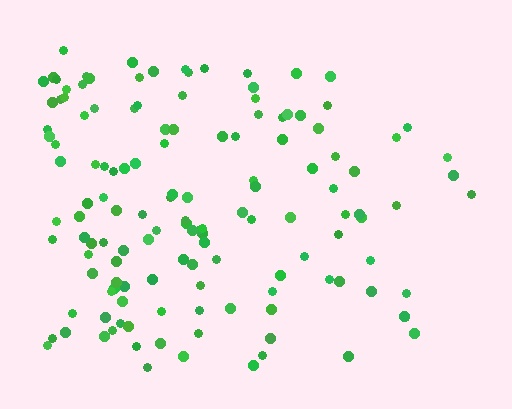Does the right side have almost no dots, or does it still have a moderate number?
Still a moderate number, just noticeably fewer than the left.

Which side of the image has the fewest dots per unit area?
The right.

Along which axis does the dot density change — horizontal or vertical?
Horizontal.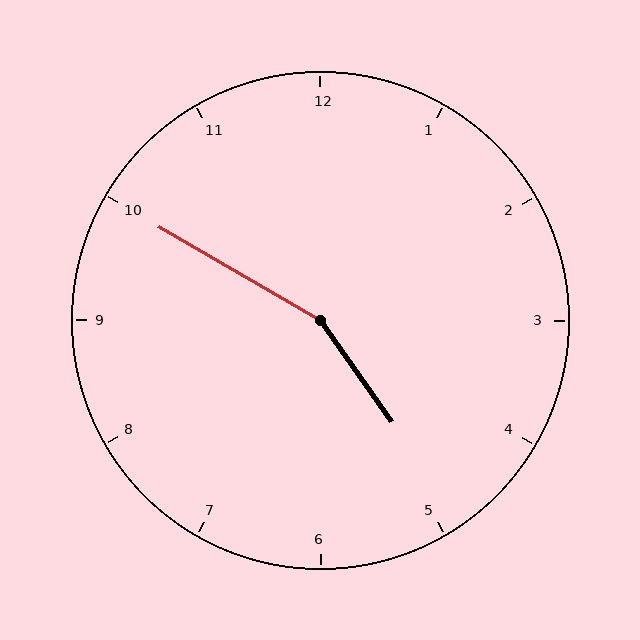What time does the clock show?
4:50.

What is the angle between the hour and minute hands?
Approximately 155 degrees.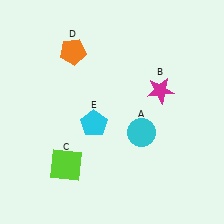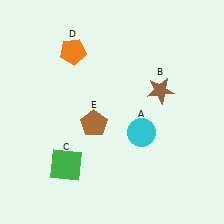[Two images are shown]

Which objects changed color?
B changed from magenta to brown. C changed from lime to green. E changed from cyan to brown.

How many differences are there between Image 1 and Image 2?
There are 3 differences between the two images.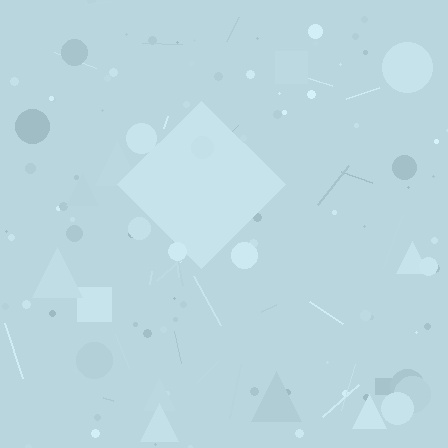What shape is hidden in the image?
A diamond is hidden in the image.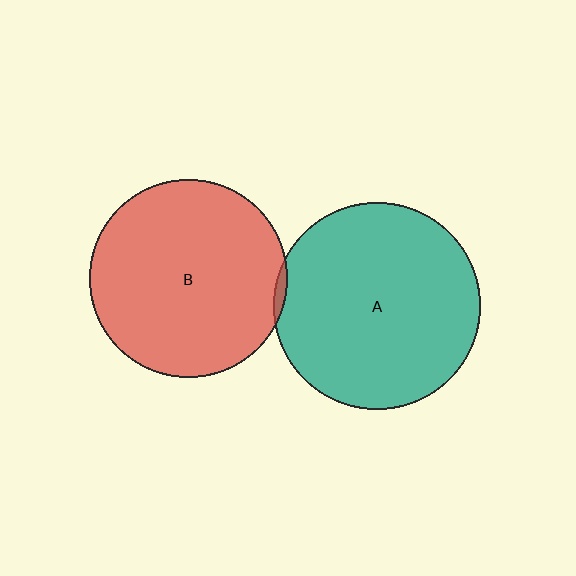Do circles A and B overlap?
Yes.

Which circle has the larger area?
Circle A (teal).